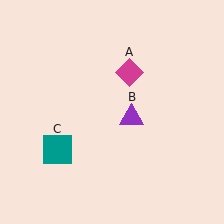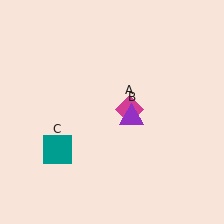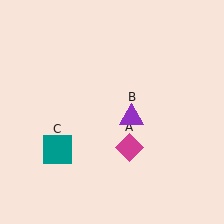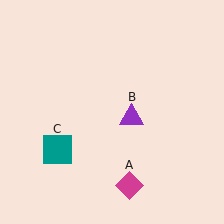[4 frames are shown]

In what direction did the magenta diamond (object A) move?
The magenta diamond (object A) moved down.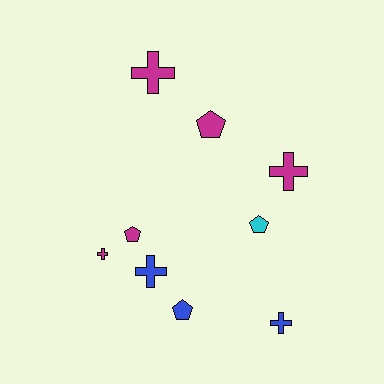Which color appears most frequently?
Magenta, with 5 objects.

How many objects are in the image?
There are 9 objects.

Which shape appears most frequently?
Cross, with 5 objects.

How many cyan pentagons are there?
There is 1 cyan pentagon.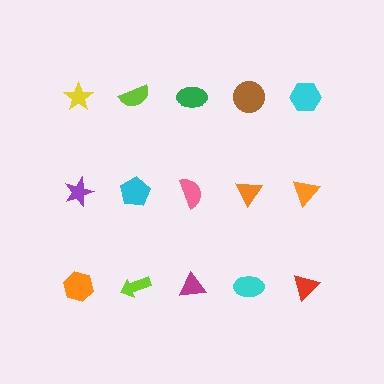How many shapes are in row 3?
5 shapes.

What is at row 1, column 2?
A lime semicircle.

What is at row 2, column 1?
A purple star.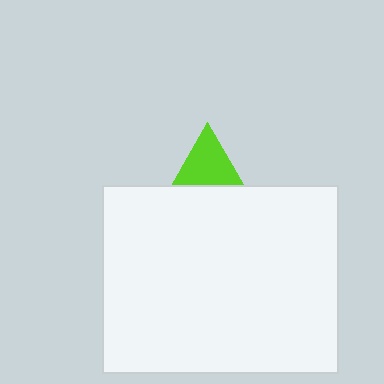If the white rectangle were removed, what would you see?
You would see the complete lime triangle.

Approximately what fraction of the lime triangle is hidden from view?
Roughly 61% of the lime triangle is hidden behind the white rectangle.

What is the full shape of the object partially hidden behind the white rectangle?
The partially hidden object is a lime triangle.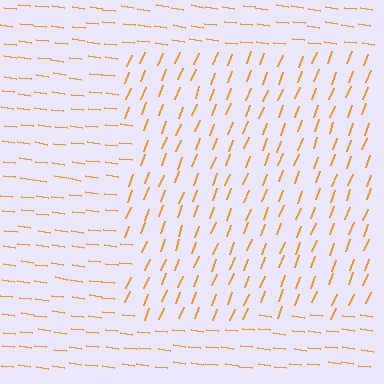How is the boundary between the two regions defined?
The boundary is defined purely by a change in line orientation (approximately 76 degrees difference). All lines are the same color and thickness.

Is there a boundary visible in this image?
Yes, there is a texture boundary formed by a change in line orientation.